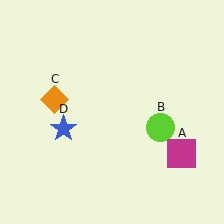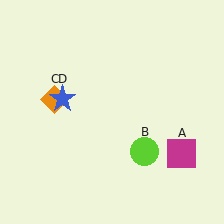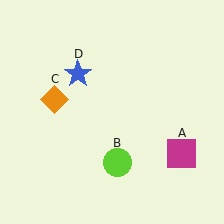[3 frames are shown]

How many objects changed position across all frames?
2 objects changed position: lime circle (object B), blue star (object D).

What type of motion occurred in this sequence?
The lime circle (object B), blue star (object D) rotated clockwise around the center of the scene.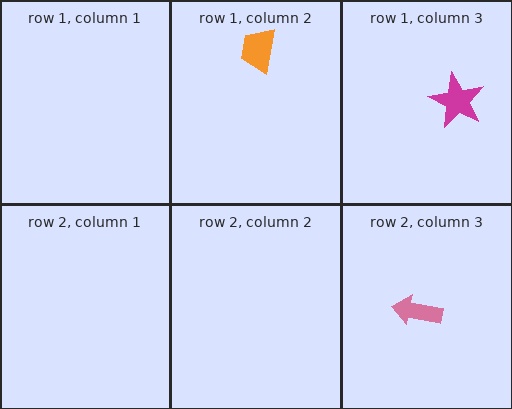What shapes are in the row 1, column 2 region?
The orange trapezoid.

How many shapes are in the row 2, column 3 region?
1.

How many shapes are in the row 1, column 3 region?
1.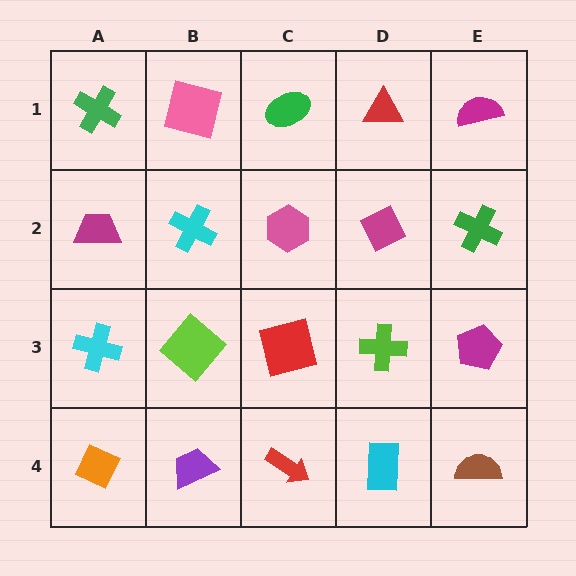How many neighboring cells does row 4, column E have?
2.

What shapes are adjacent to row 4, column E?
A magenta pentagon (row 3, column E), a cyan rectangle (row 4, column D).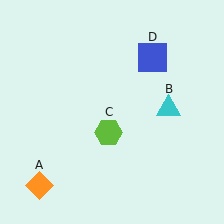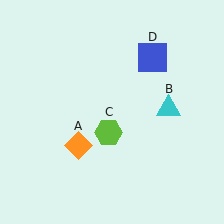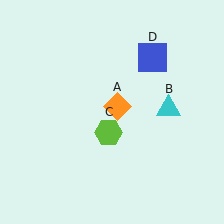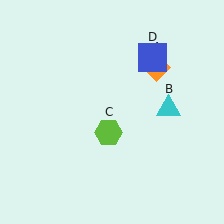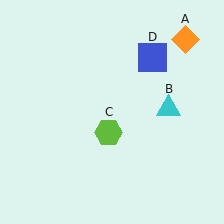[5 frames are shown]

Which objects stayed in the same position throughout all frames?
Cyan triangle (object B) and lime hexagon (object C) and blue square (object D) remained stationary.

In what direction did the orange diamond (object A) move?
The orange diamond (object A) moved up and to the right.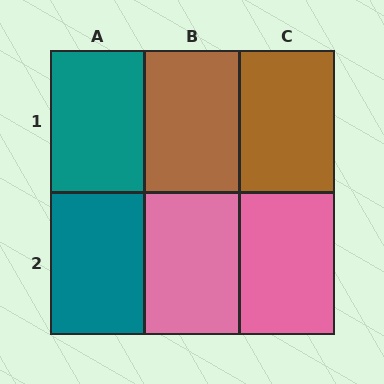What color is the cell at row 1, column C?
Brown.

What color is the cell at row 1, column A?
Teal.